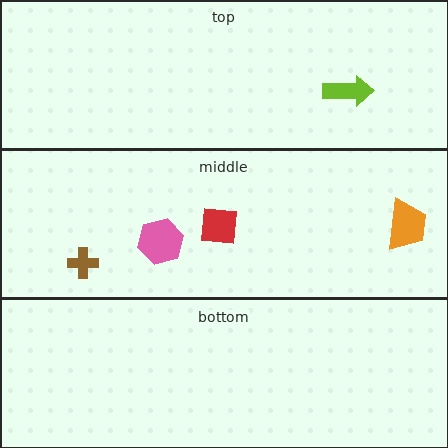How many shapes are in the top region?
1.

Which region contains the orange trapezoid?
The middle region.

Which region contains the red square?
The middle region.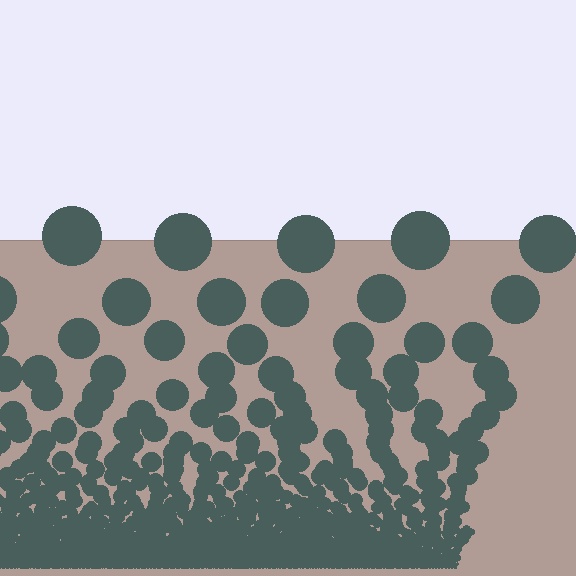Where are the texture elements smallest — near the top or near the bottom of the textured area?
Near the bottom.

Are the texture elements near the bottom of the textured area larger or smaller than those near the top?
Smaller. The gradient is inverted — elements near the bottom are smaller and denser.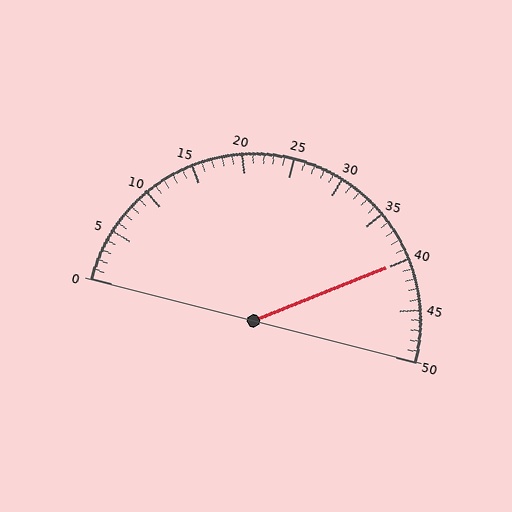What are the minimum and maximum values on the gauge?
The gauge ranges from 0 to 50.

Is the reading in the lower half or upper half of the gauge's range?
The reading is in the upper half of the range (0 to 50).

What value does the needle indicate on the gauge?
The needle indicates approximately 40.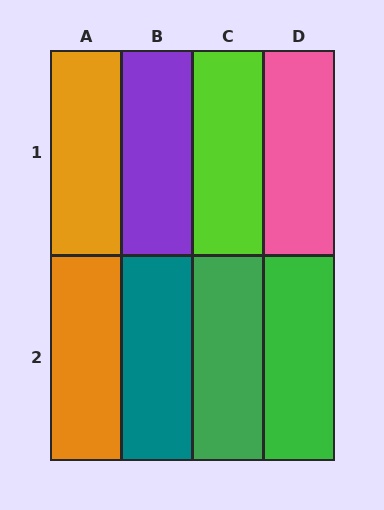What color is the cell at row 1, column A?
Orange.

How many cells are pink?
1 cell is pink.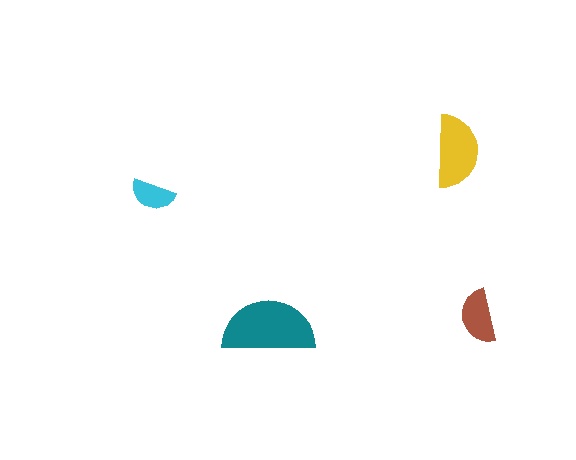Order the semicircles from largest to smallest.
the teal one, the yellow one, the brown one, the cyan one.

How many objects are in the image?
There are 4 objects in the image.